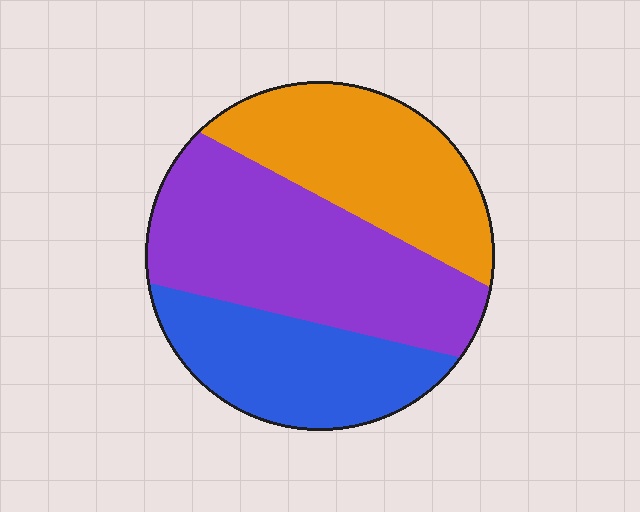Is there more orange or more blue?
Orange.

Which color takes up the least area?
Blue, at roughly 25%.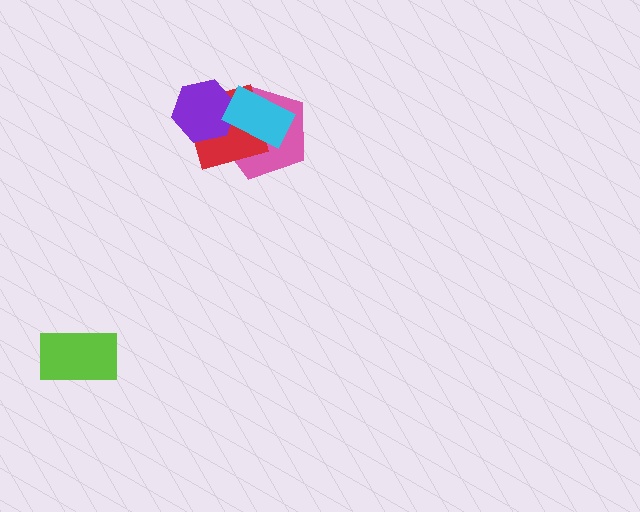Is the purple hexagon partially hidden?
Yes, it is partially covered by another shape.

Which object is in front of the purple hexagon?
The cyan rectangle is in front of the purple hexagon.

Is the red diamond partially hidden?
Yes, it is partially covered by another shape.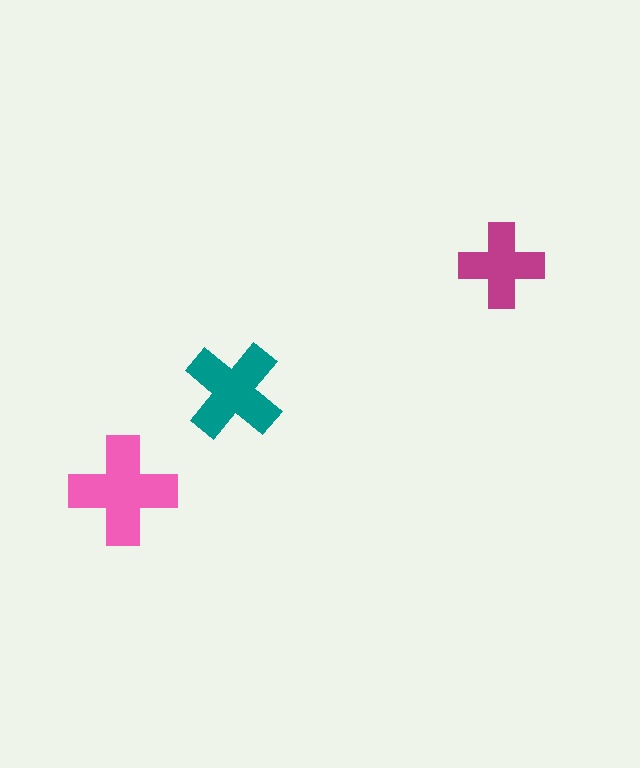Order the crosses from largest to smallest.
the pink one, the teal one, the magenta one.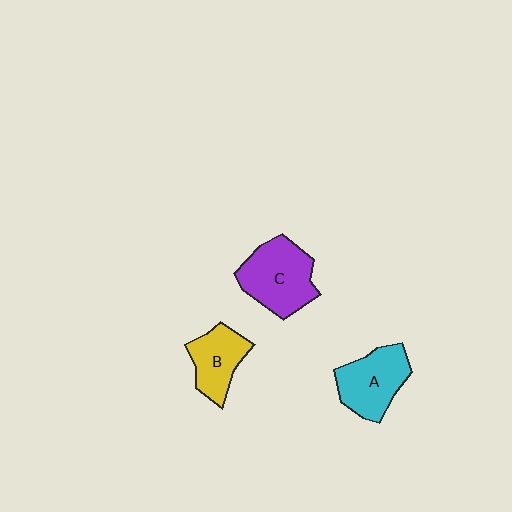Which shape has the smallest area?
Shape B (yellow).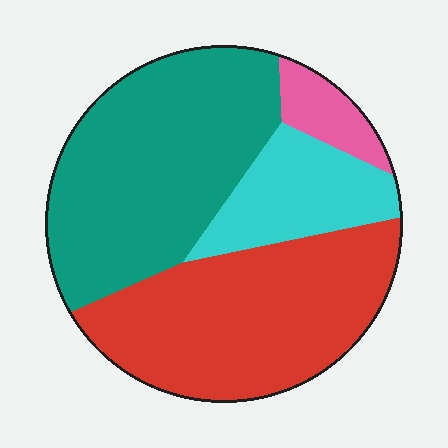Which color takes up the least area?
Pink, at roughly 5%.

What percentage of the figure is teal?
Teal takes up about two fifths (2/5) of the figure.